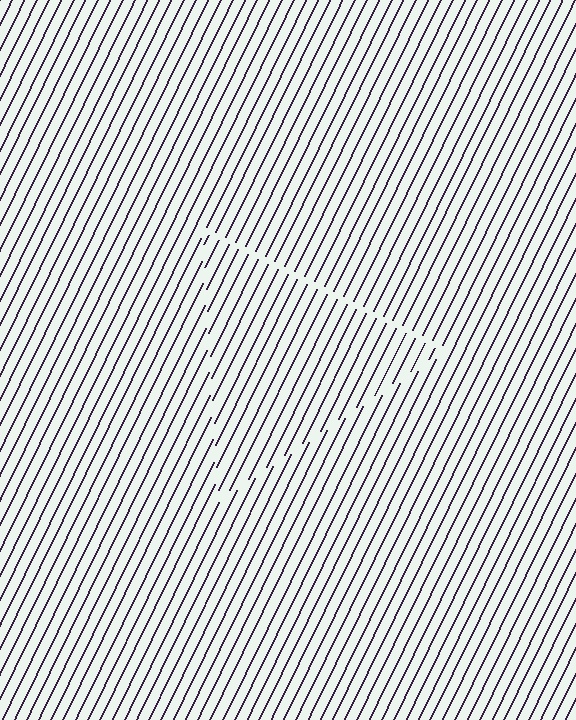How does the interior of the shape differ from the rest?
The interior of the shape contains the same grating, shifted by half a period — the contour is defined by the phase discontinuity where line-ends from the inner and outer gratings abut.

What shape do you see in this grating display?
An illusory triangle. The interior of the shape contains the same grating, shifted by half a period — the contour is defined by the phase discontinuity where line-ends from the inner and outer gratings abut.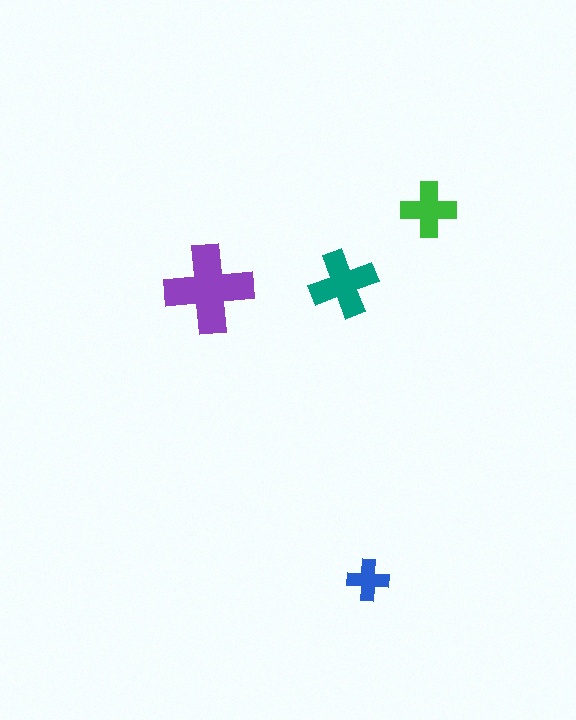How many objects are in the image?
There are 4 objects in the image.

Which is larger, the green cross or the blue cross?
The green one.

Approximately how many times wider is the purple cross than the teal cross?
About 1.5 times wider.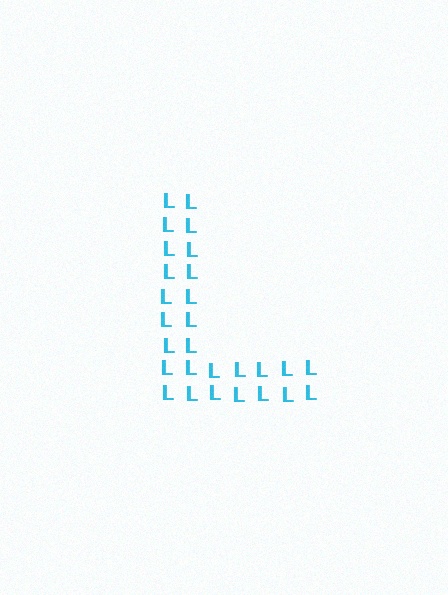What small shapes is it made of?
It is made of small letter L's.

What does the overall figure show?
The overall figure shows the letter L.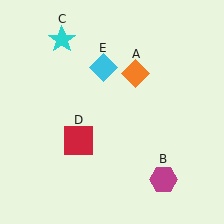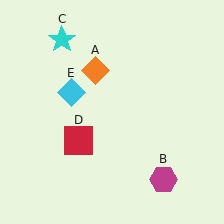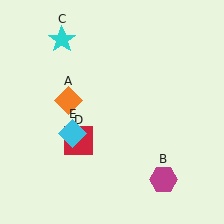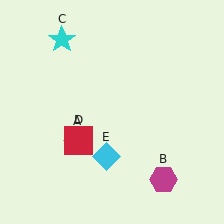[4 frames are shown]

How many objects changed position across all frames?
2 objects changed position: orange diamond (object A), cyan diamond (object E).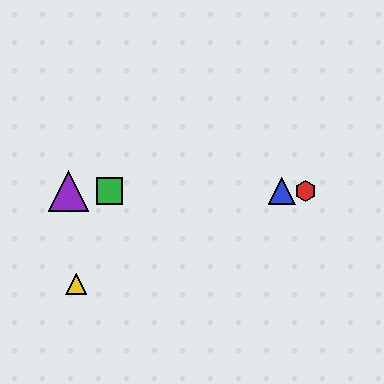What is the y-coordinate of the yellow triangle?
The yellow triangle is at y≈284.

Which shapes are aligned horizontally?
The red hexagon, the blue triangle, the green square, the purple triangle are aligned horizontally.